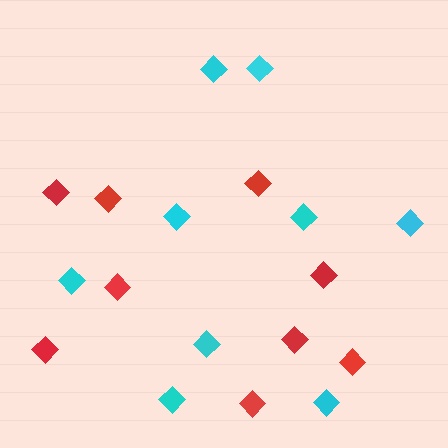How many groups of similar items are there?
There are 2 groups: one group of red diamonds (9) and one group of cyan diamonds (9).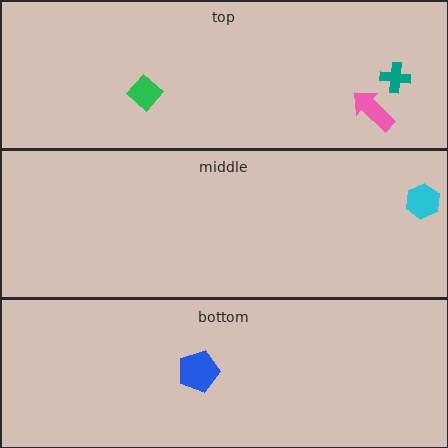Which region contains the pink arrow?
The top region.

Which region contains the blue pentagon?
The bottom region.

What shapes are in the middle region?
The cyan hexagon.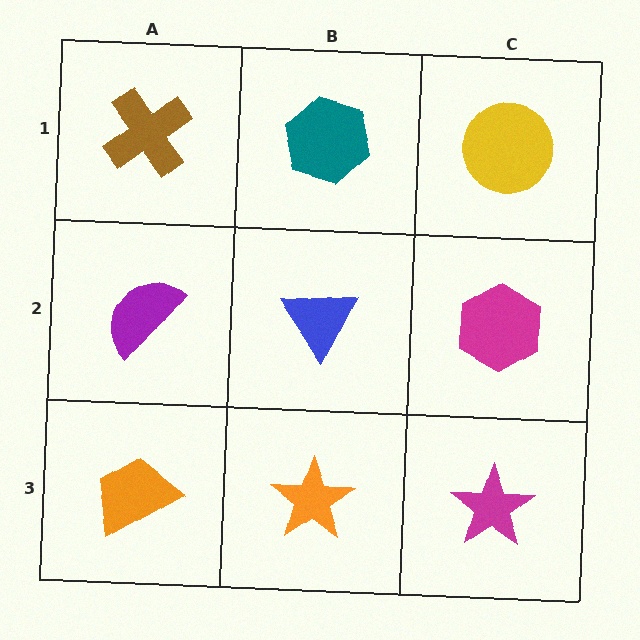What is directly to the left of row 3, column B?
An orange trapezoid.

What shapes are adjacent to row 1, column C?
A magenta hexagon (row 2, column C), a teal hexagon (row 1, column B).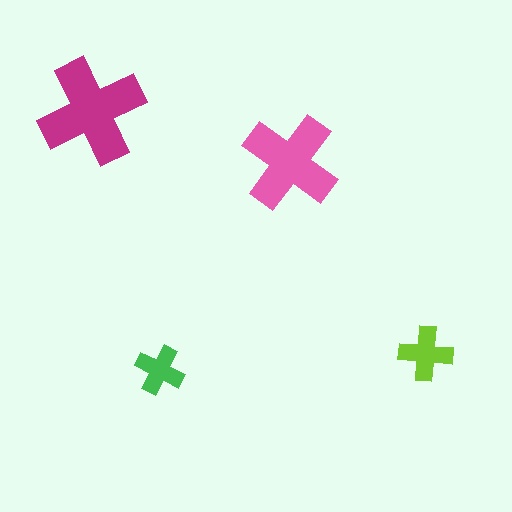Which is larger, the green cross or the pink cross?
The pink one.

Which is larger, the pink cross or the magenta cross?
The magenta one.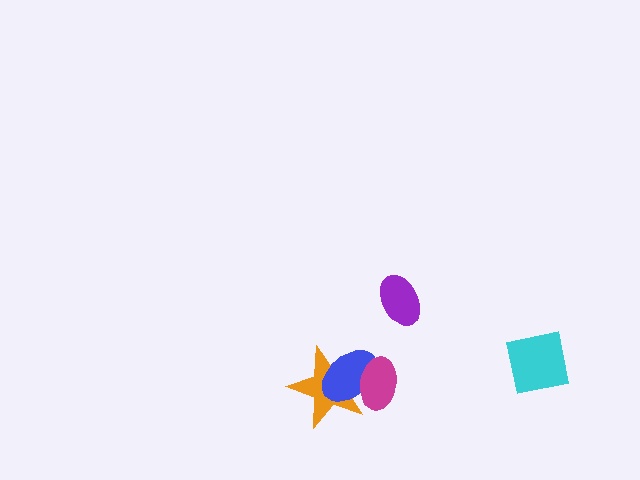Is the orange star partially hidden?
Yes, it is partially covered by another shape.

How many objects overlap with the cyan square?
0 objects overlap with the cyan square.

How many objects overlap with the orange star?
2 objects overlap with the orange star.